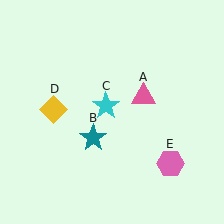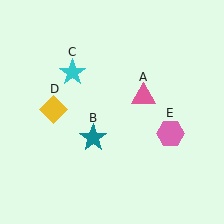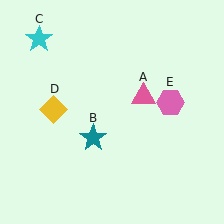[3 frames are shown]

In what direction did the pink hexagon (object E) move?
The pink hexagon (object E) moved up.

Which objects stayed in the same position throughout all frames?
Pink triangle (object A) and teal star (object B) and yellow diamond (object D) remained stationary.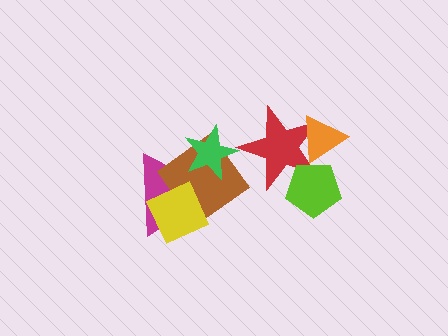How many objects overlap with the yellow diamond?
2 objects overlap with the yellow diamond.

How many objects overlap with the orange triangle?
1 object overlaps with the orange triangle.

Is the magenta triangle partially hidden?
Yes, it is partially covered by another shape.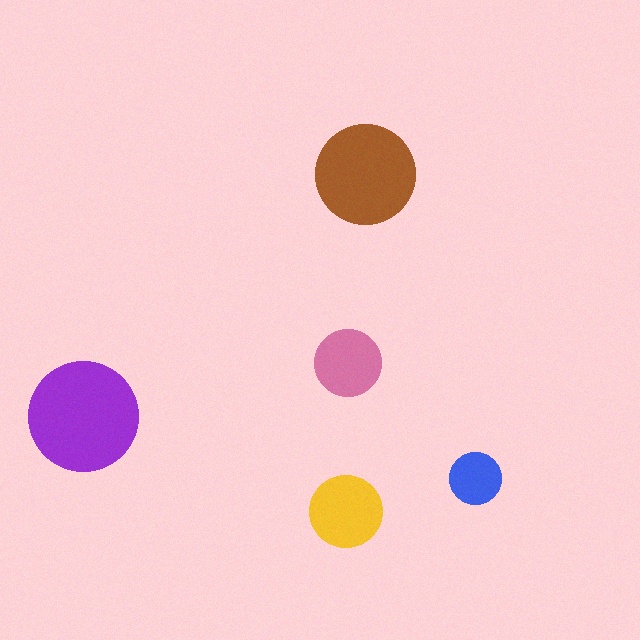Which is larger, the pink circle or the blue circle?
The pink one.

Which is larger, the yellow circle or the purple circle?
The purple one.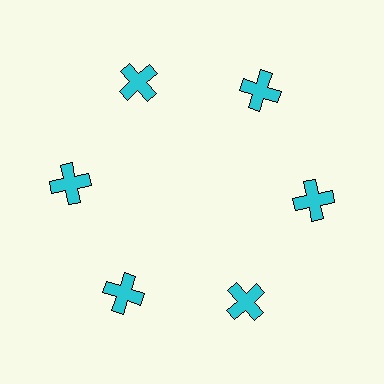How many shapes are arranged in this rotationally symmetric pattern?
There are 6 shapes, arranged in 6 groups of 1.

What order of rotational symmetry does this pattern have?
This pattern has 6-fold rotational symmetry.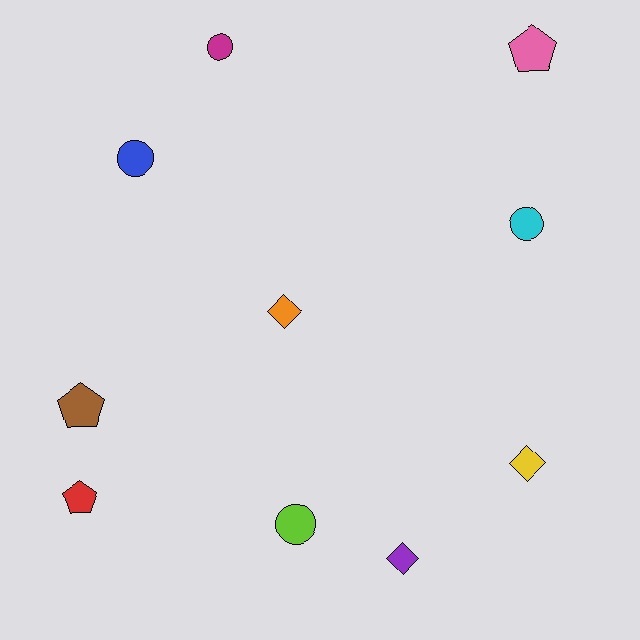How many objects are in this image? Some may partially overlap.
There are 10 objects.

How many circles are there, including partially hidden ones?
There are 4 circles.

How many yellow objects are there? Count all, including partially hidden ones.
There is 1 yellow object.